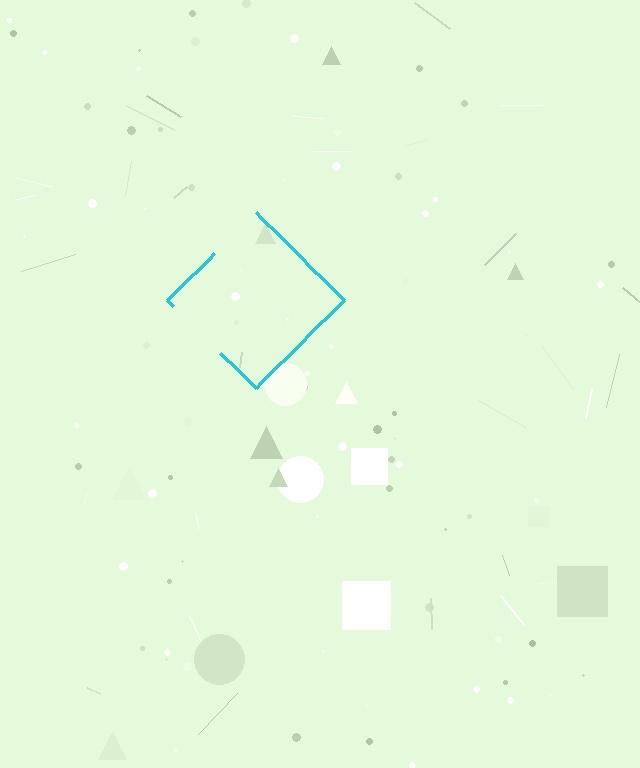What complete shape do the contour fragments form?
The contour fragments form a diamond.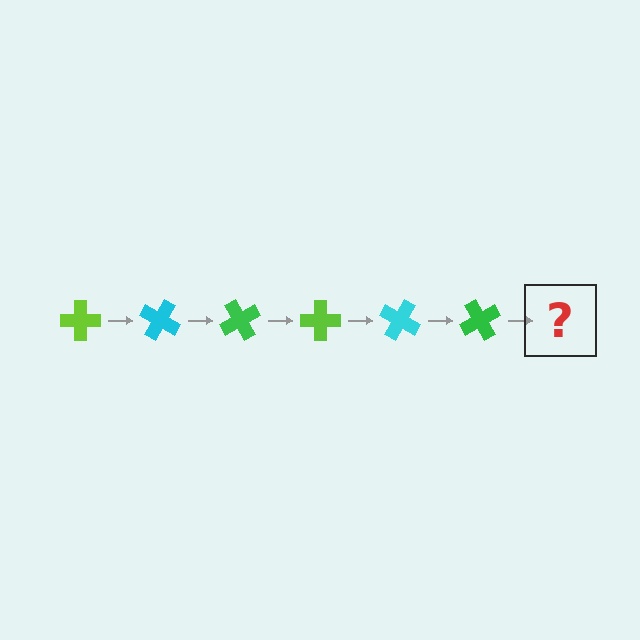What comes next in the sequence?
The next element should be a lime cross, rotated 180 degrees from the start.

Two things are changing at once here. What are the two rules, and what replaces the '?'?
The two rules are that it rotates 30 degrees each step and the color cycles through lime, cyan, and green. The '?' should be a lime cross, rotated 180 degrees from the start.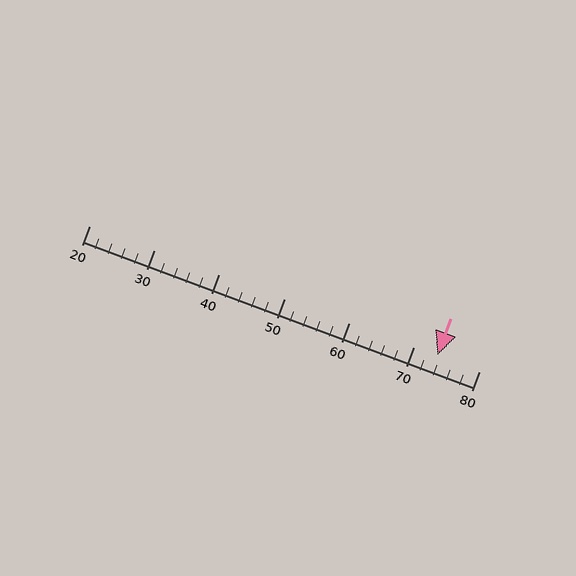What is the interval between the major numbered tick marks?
The major tick marks are spaced 10 units apart.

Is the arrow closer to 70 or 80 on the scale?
The arrow is closer to 70.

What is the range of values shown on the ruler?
The ruler shows values from 20 to 80.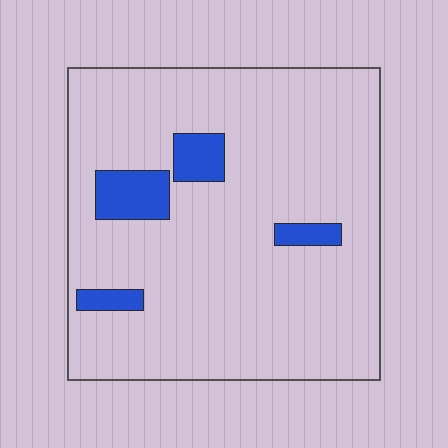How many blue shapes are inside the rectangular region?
4.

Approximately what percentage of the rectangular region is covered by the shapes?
Approximately 10%.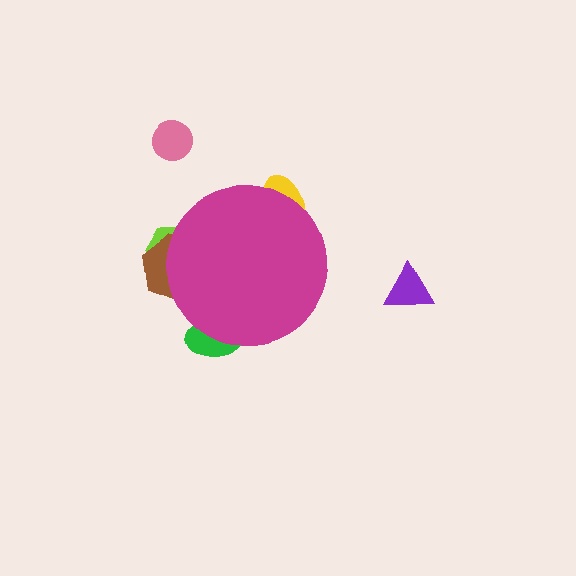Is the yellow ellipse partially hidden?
Yes, the yellow ellipse is partially hidden behind the magenta circle.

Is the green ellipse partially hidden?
Yes, the green ellipse is partially hidden behind the magenta circle.